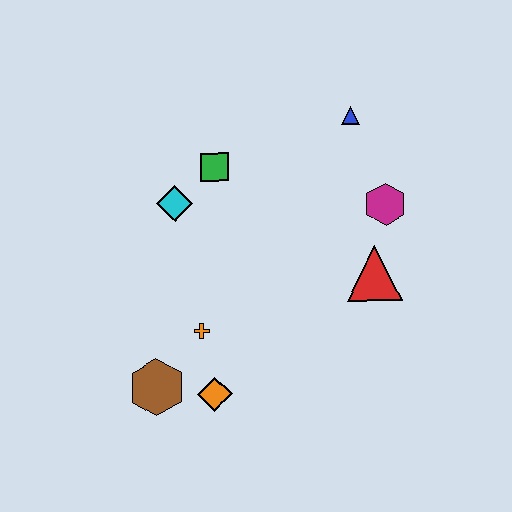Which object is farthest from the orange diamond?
The blue triangle is farthest from the orange diamond.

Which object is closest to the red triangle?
The magenta hexagon is closest to the red triangle.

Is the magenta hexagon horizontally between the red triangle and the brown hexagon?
No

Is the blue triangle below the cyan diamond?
No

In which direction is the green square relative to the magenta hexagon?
The green square is to the left of the magenta hexagon.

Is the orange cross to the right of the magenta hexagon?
No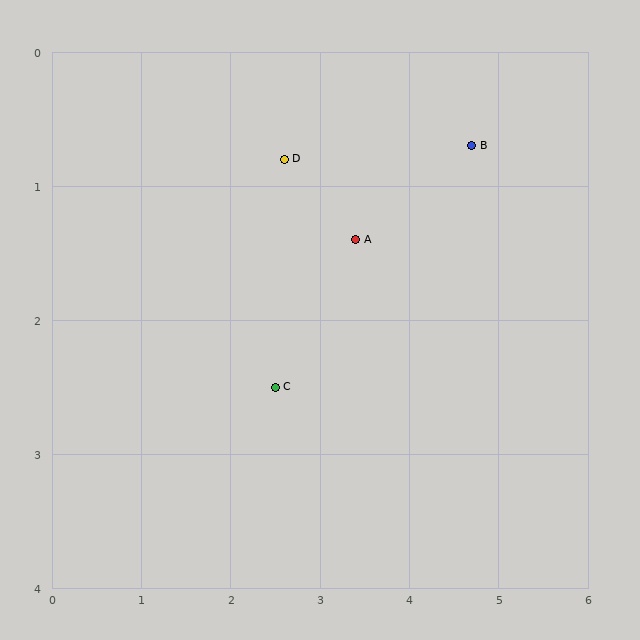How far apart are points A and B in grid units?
Points A and B are about 1.5 grid units apart.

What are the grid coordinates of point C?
Point C is at approximately (2.5, 2.5).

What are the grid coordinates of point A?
Point A is at approximately (3.4, 1.4).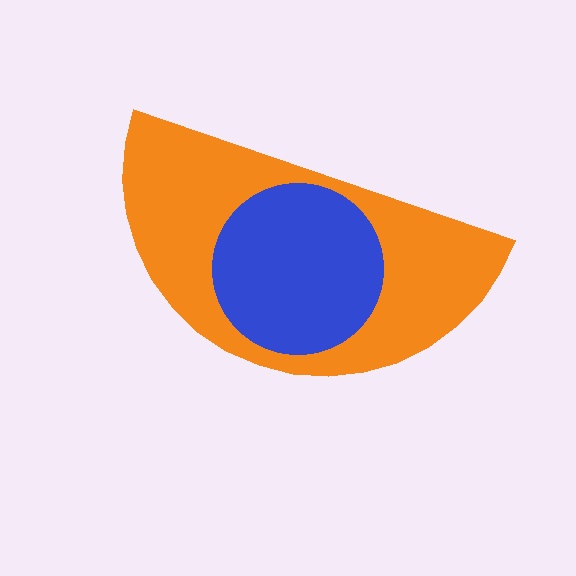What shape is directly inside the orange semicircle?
The blue circle.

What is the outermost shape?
The orange semicircle.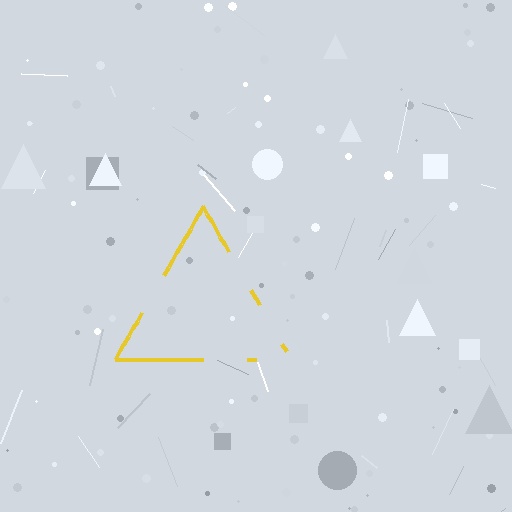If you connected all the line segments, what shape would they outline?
They would outline a triangle.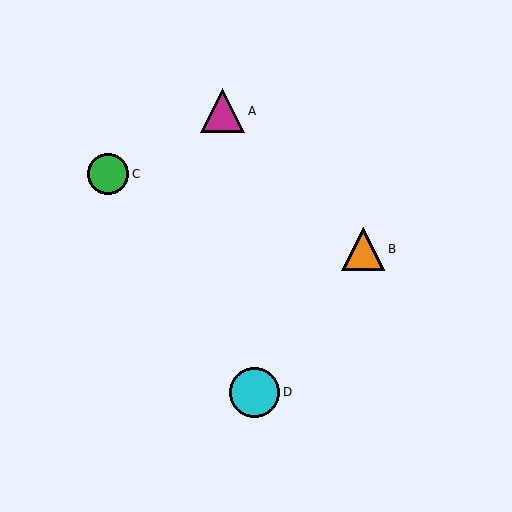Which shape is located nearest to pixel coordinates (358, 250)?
The orange triangle (labeled B) at (363, 249) is nearest to that location.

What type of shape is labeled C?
Shape C is a green circle.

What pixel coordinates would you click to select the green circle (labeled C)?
Click at (108, 174) to select the green circle C.